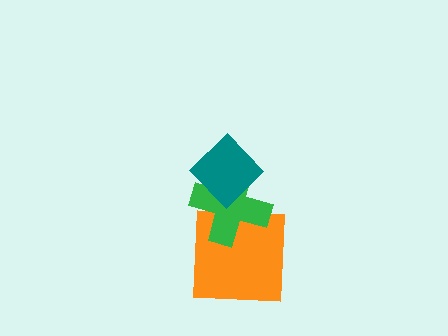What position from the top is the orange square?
The orange square is 3rd from the top.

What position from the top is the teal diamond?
The teal diamond is 1st from the top.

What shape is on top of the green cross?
The teal diamond is on top of the green cross.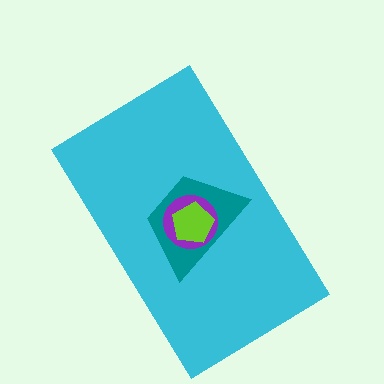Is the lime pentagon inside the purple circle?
Yes.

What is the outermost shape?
The cyan rectangle.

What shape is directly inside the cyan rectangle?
The teal trapezoid.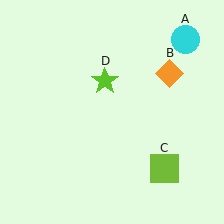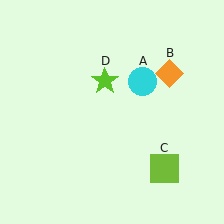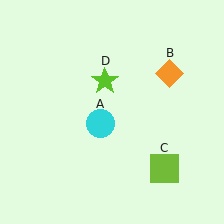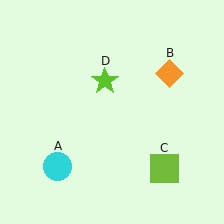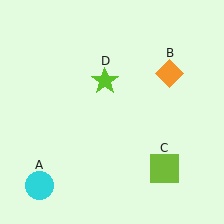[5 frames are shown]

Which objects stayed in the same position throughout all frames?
Orange diamond (object B) and lime square (object C) and lime star (object D) remained stationary.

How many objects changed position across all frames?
1 object changed position: cyan circle (object A).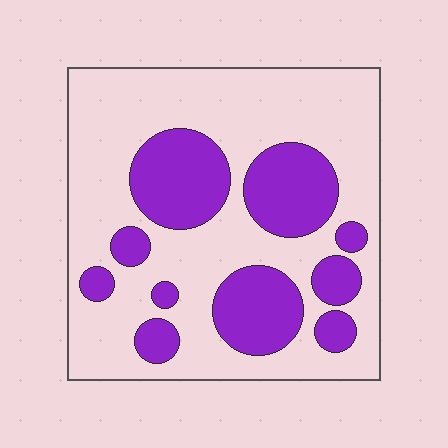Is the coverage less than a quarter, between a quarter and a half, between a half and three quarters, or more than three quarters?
Between a quarter and a half.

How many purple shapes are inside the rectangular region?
10.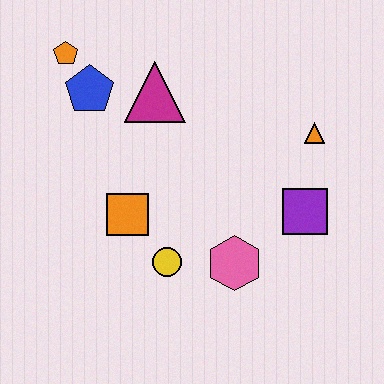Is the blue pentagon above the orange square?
Yes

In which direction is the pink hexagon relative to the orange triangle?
The pink hexagon is below the orange triangle.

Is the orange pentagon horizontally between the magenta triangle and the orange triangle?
No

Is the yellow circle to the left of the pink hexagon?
Yes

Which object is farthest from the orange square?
The orange triangle is farthest from the orange square.